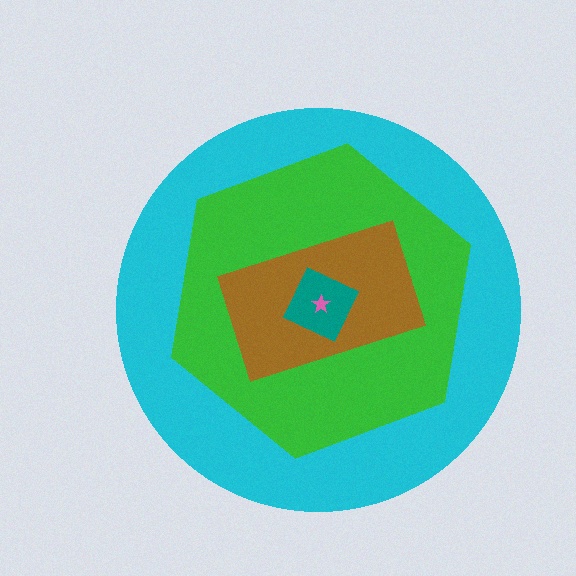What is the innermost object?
The pink star.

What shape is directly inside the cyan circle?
The green hexagon.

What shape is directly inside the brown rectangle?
The teal diamond.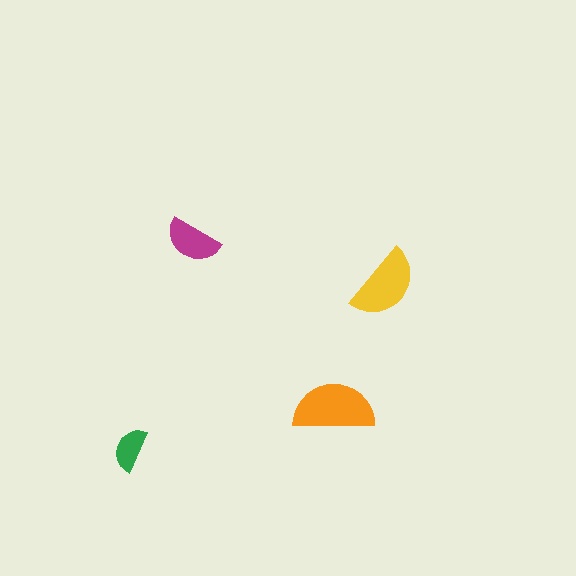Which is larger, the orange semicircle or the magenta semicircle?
The orange one.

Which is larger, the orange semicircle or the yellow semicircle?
The orange one.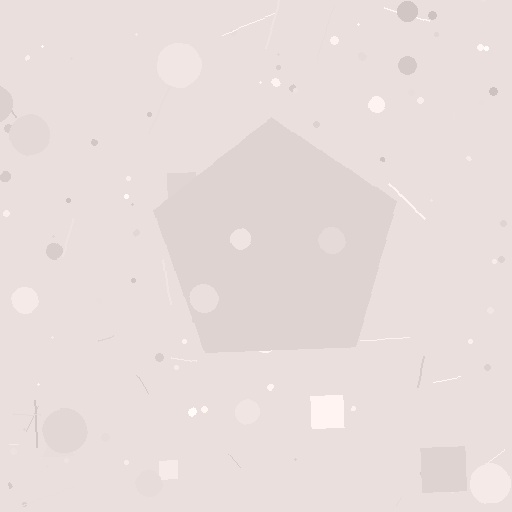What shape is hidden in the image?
A pentagon is hidden in the image.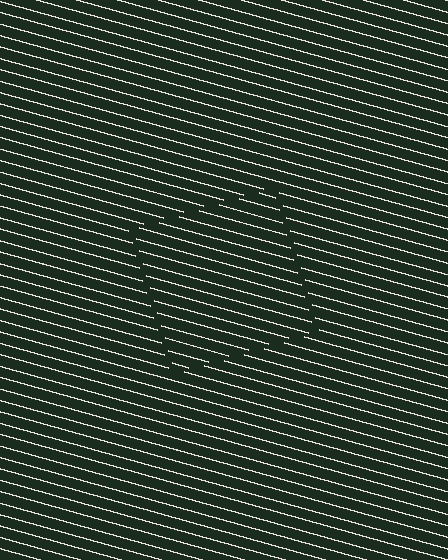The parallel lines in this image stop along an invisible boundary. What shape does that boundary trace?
An illusory square. The interior of the shape contains the same grating, shifted by half a period — the contour is defined by the phase discontinuity where line-ends from the inner and outer gratings abut.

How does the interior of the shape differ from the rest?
The interior of the shape contains the same grating, shifted by half a period — the contour is defined by the phase discontinuity where line-ends from the inner and outer gratings abut.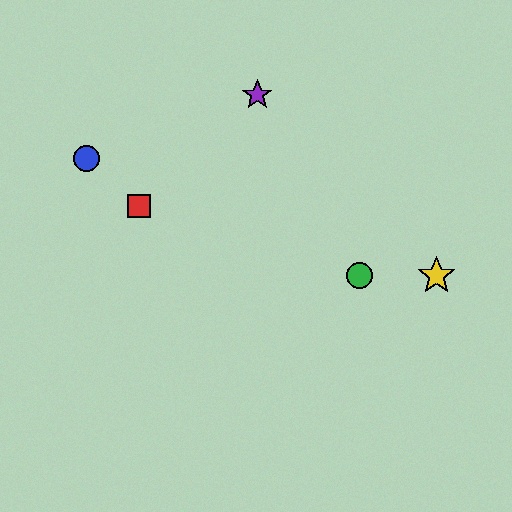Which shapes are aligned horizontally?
The green circle, the yellow star are aligned horizontally.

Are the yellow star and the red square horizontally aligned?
No, the yellow star is at y≈276 and the red square is at y≈206.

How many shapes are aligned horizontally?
2 shapes (the green circle, the yellow star) are aligned horizontally.